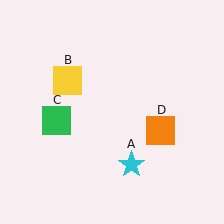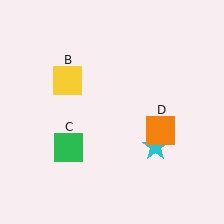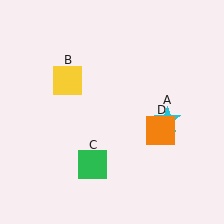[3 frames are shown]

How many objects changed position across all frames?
2 objects changed position: cyan star (object A), green square (object C).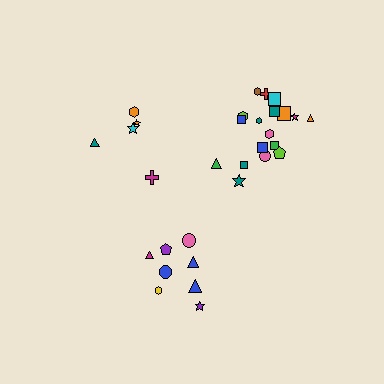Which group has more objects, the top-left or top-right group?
The top-right group.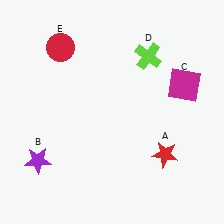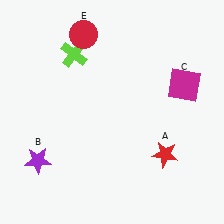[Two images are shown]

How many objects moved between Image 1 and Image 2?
2 objects moved between the two images.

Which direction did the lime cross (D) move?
The lime cross (D) moved left.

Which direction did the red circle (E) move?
The red circle (E) moved right.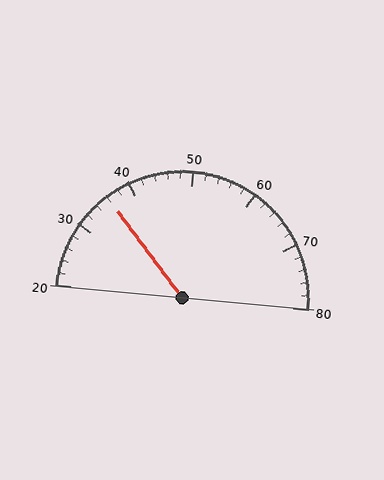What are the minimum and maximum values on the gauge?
The gauge ranges from 20 to 80.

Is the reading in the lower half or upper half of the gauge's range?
The reading is in the lower half of the range (20 to 80).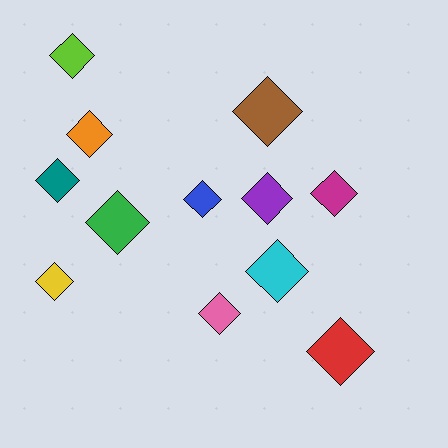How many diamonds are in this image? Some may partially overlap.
There are 12 diamonds.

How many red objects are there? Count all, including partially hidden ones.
There is 1 red object.